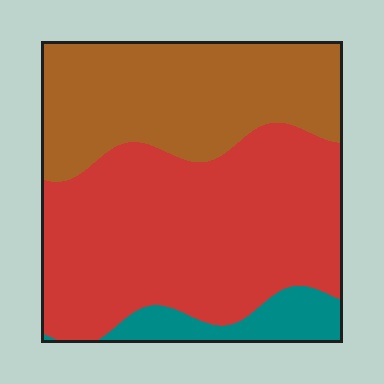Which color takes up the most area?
Red, at roughly 55%.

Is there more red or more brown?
Red.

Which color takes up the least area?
Teal, at roughly 10%.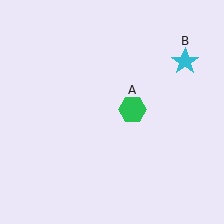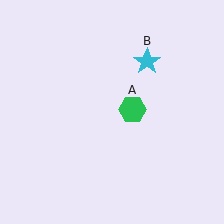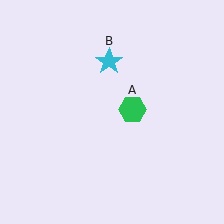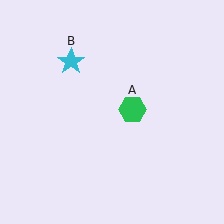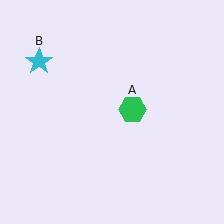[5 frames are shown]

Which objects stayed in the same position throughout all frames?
Green hexagon (object A) remained stationary.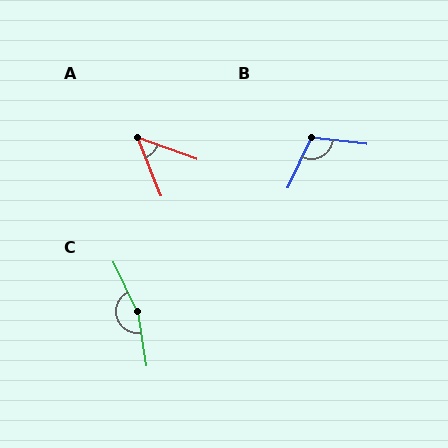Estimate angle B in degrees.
Approximately 108 degrees.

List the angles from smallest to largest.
A (49°), B (108°), C (164°).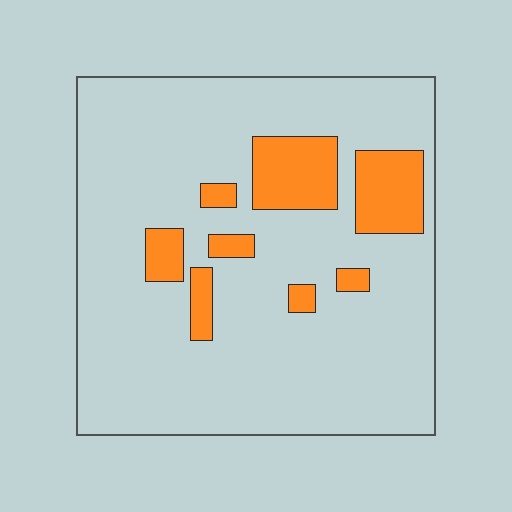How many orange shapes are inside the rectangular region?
8.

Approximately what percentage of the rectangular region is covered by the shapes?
Approximately 15%.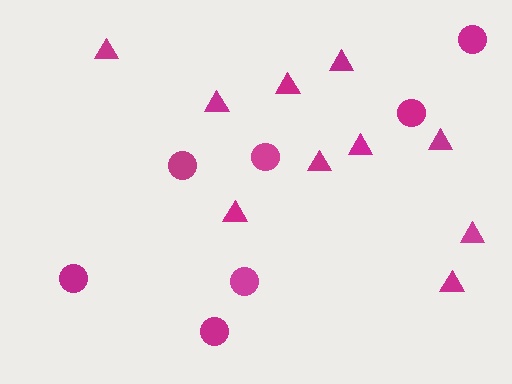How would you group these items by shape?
There are 2 groups: one group of triangles (10) and one group of circles (7).